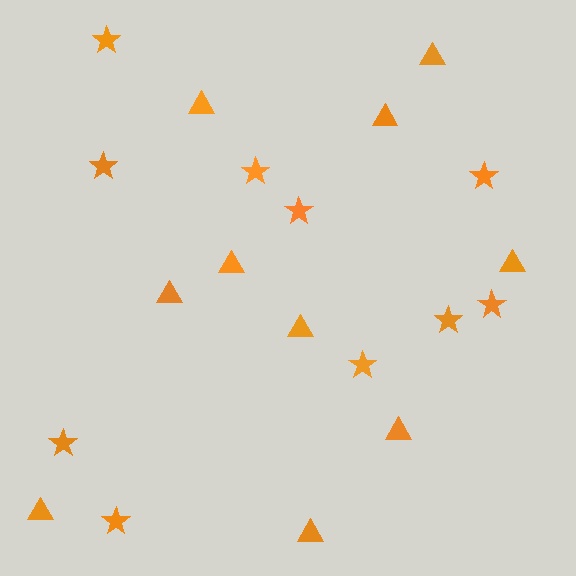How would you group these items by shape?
There are 2 groups: one group of stars (10) and one group of triangles (10).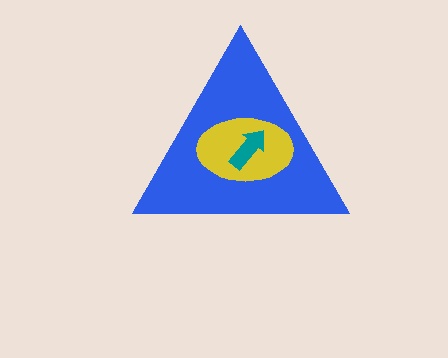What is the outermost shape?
The blue triangle.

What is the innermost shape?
The teal arrow.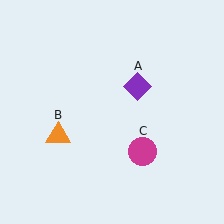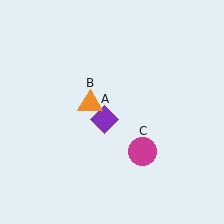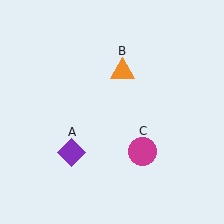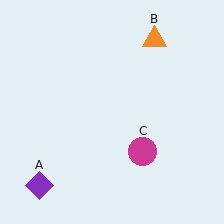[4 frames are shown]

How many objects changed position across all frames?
2 objects changed position: purple diamond (object A), orange triangle (object B).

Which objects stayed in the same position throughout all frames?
Magenta circle (object C) remained stationary.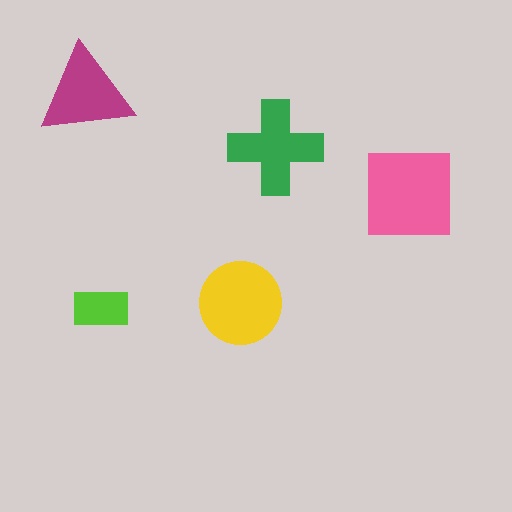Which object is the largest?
The pink square.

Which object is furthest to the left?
The magenta triangle is leftmost.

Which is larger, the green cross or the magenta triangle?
The green cross.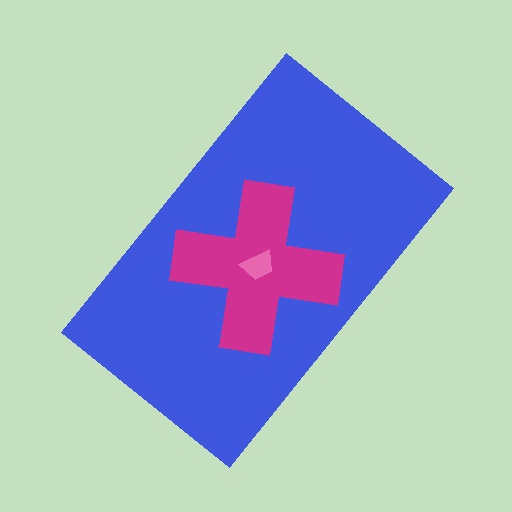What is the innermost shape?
The pink trapezoid.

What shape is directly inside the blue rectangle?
The magenta cross.